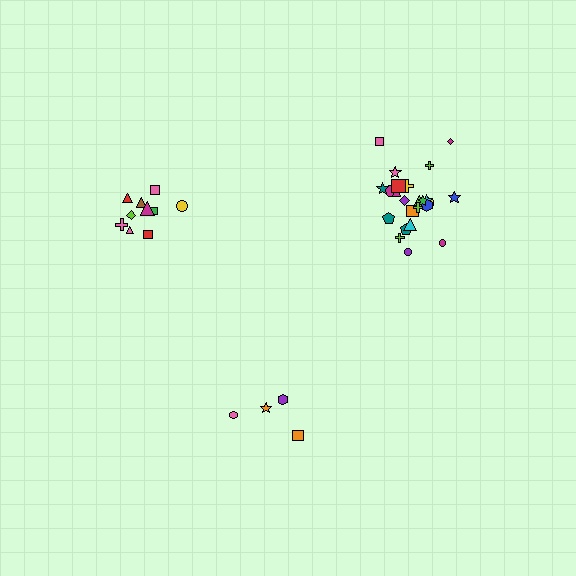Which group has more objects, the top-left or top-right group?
The top-right group.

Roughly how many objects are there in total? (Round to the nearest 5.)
Roughly 40 objects in total.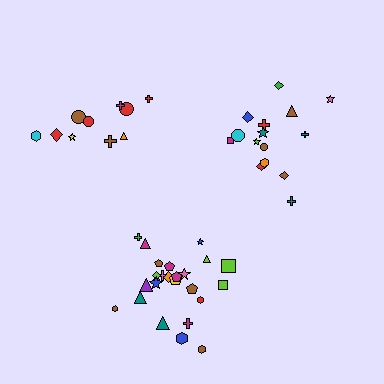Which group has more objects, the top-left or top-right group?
The top-right group.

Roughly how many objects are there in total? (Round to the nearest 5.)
Roughly 50 objects in total.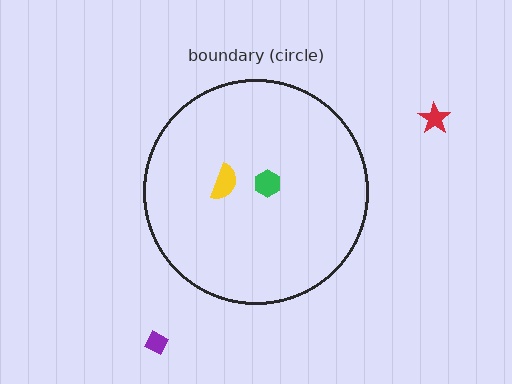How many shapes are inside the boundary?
2 inside, 2 outside.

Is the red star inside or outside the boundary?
Outside.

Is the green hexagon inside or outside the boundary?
Inside.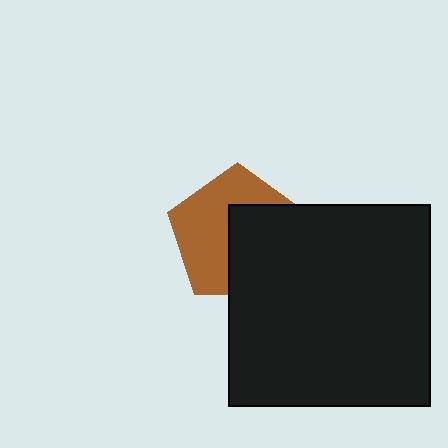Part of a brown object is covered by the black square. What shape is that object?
It is a pentagon.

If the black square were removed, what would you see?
You would see the complete brown pentagon.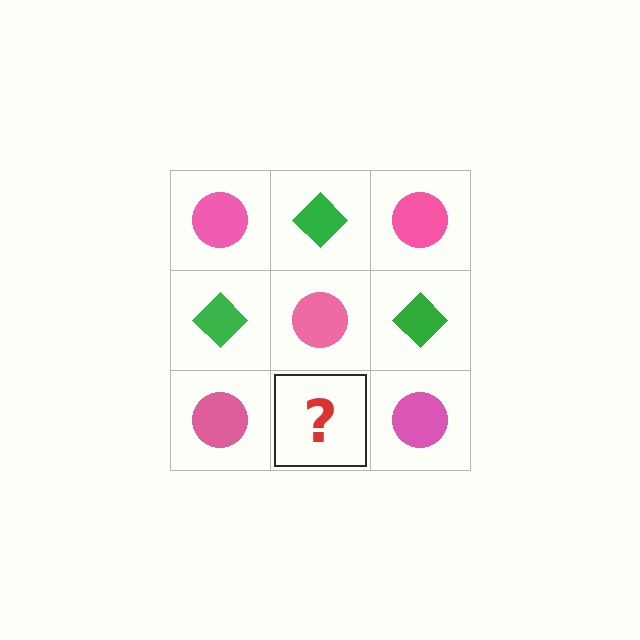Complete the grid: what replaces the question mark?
The question mark should be replaced with a green diamond.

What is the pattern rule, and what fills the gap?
The rule is that it alternates pink circle and green diamond in a checkerboard pattern. The gap should be filled with a green diamond.